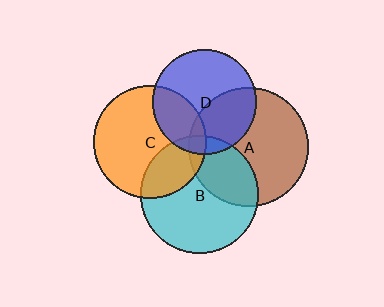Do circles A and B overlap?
Yes.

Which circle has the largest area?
Circle A (brown).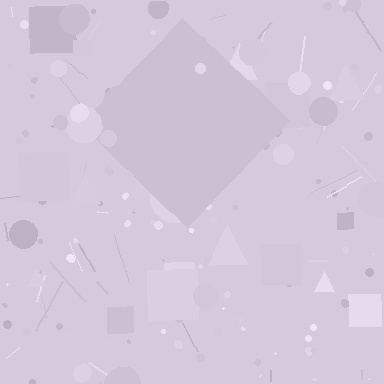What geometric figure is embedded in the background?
A diamond is embedded in the background.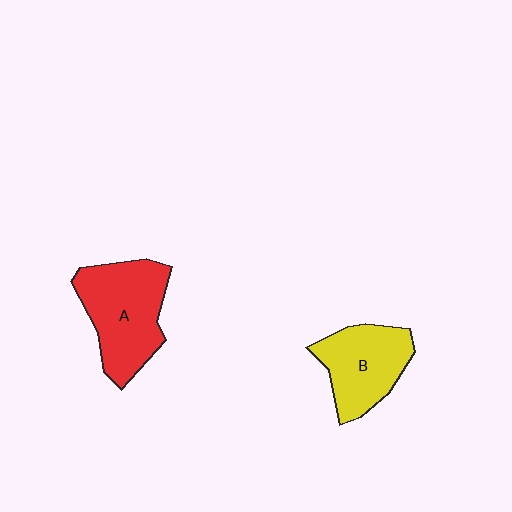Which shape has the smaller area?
Shape B (yellow).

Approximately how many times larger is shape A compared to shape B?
Approximately 1.3 times.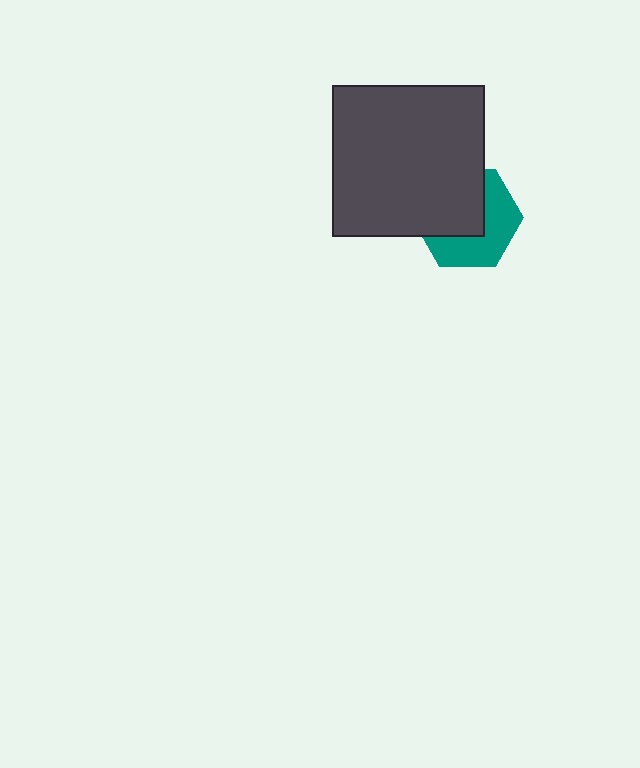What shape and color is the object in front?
The object in front is a dark gray square.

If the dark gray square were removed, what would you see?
You would see the complete teal hexagon.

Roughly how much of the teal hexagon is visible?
About half of it is visible (roughly 48%).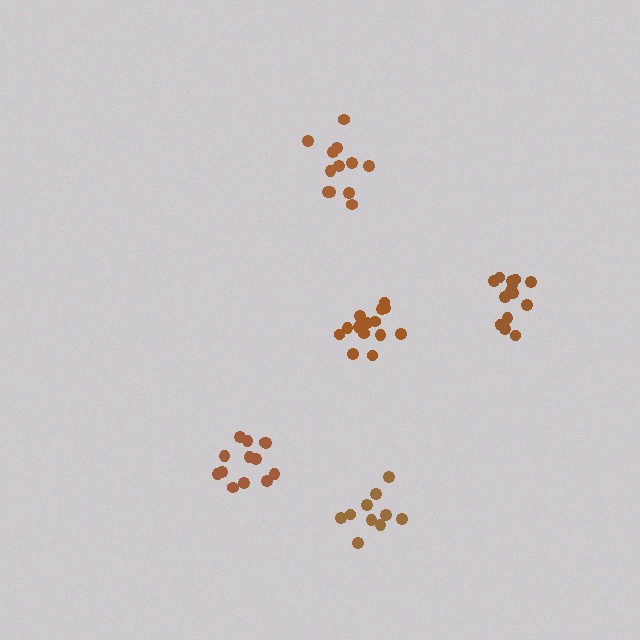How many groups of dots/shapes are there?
There are 5 groups.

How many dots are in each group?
Group 1: 13 dots, Group 2: 15 dots, Group 3: 15 dots, Group 4: 12 dots, Group 5: 10 dots (65 total).